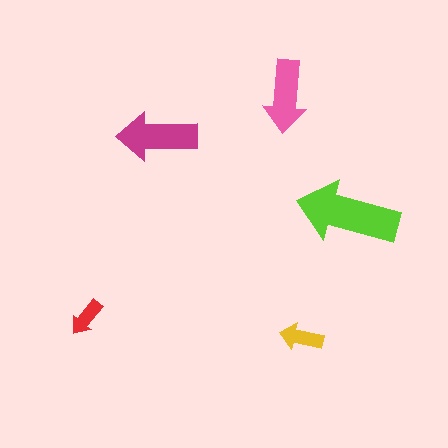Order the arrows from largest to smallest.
the lime one, the magenta one, the pink one, the yellow one, the red one.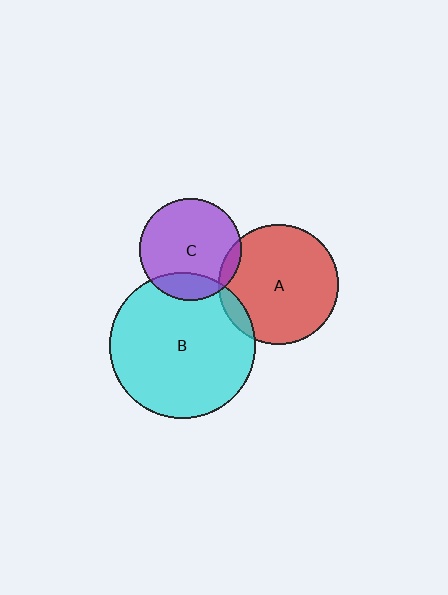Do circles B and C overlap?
Yes.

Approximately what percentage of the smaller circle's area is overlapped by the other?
Approximately 20%.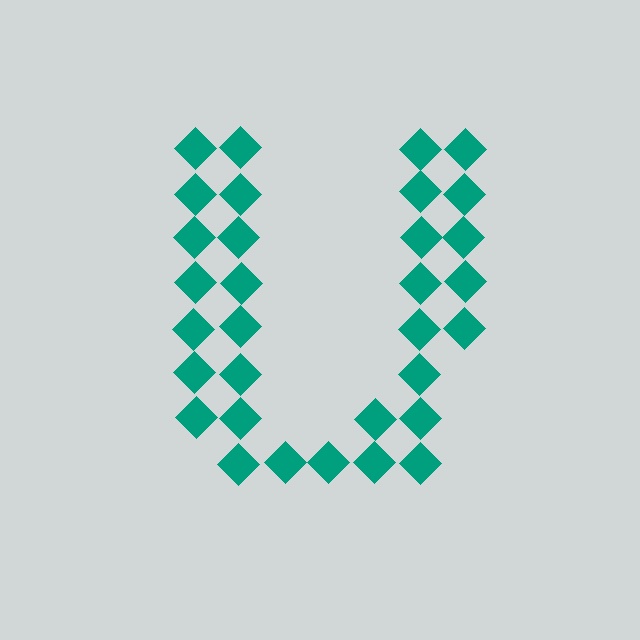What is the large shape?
The large shape is the letter U.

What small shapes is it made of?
It is made of small diamonds.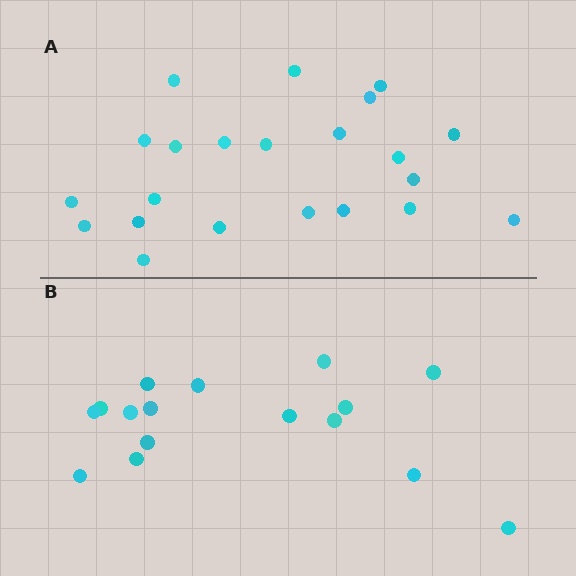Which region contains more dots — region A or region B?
Region A (the top region) has more dots.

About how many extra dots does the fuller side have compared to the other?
Region A has about 6 more dots than region B.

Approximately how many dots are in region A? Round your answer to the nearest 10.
About 20 dots. (The exact count is 22, which rounds to 20.)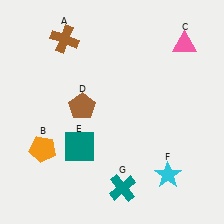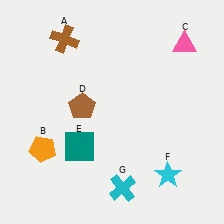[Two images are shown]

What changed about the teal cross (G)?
In Image 1, G is teal. In Image 2, it changed to cyan.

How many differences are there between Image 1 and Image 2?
There is 1 difference between the two images.